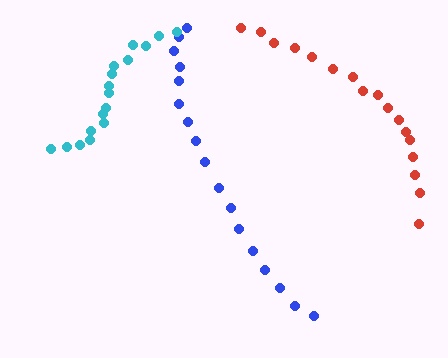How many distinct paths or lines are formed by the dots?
There are 3 distinct paths.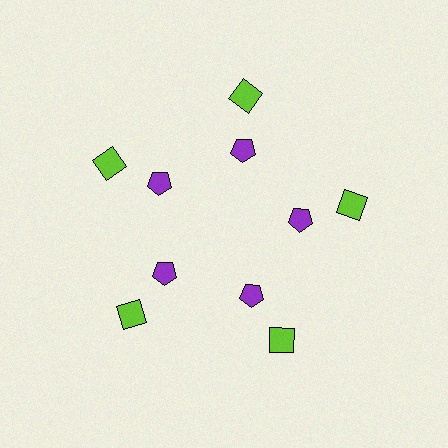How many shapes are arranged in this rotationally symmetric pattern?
There are 10 shapes, arranged in 5 groups of 2.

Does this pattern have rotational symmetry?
Yes, this pattern has 5-fold rotational symmetry. It looks the same after rotating 72 degrees around the center.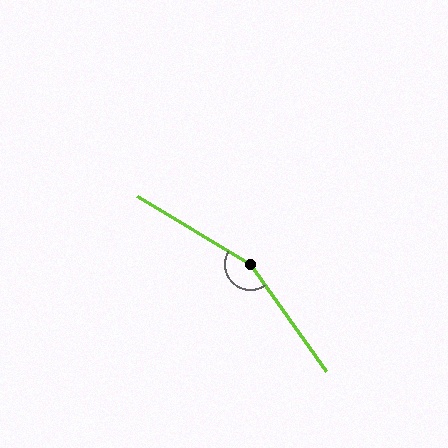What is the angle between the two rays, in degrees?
Approximately 157 degrees.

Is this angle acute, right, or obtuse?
It is obtuse.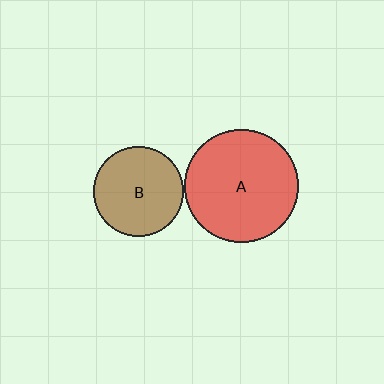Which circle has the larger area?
Circle A (red).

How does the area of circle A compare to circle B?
Approximately 1.6 times.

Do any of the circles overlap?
No, none of the circles overlap.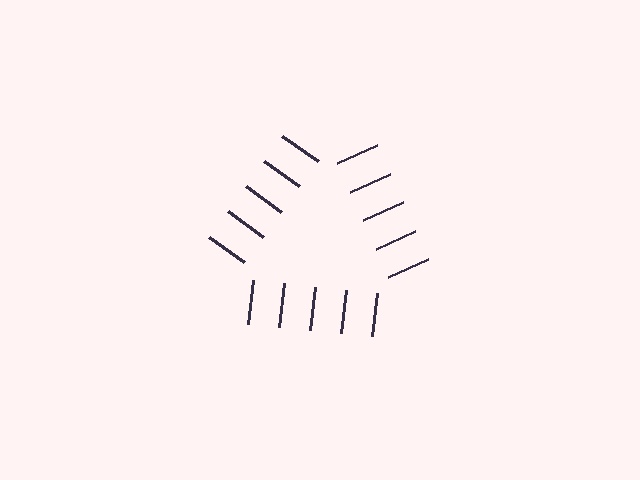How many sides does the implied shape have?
3 sides — the line-ends trace a triangle.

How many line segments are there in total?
15 — 5 along each of the 3 edges.